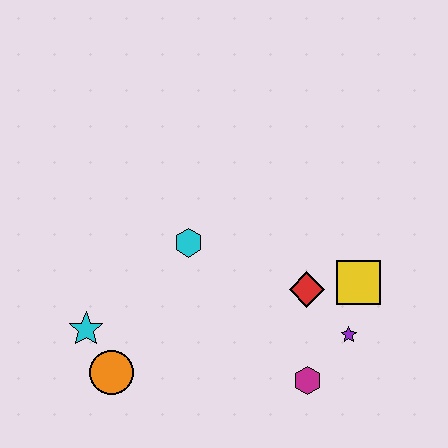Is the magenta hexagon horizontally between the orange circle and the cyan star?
No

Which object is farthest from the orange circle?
The yellow square is farthest from the orange circle.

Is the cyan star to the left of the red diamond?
Yes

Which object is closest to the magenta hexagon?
The purple star is closest to the magenta hexagon.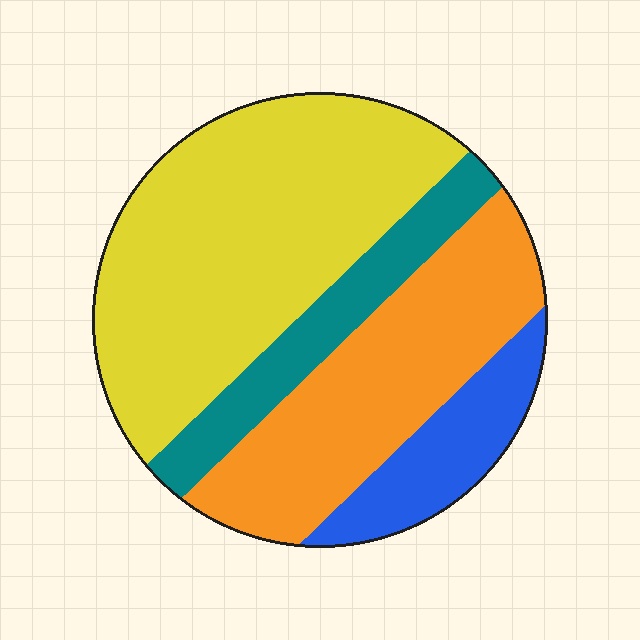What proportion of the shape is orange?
Orange covers around 30% of the shape.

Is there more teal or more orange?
Orange.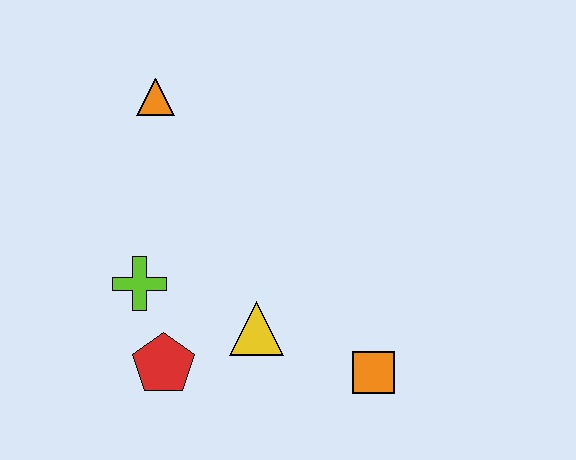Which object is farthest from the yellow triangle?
The orange triangle is farthest from the yellow triangle.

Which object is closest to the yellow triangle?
The red pentagon is closest to the yellow triangle.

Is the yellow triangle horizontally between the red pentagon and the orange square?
Yes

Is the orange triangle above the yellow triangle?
Yes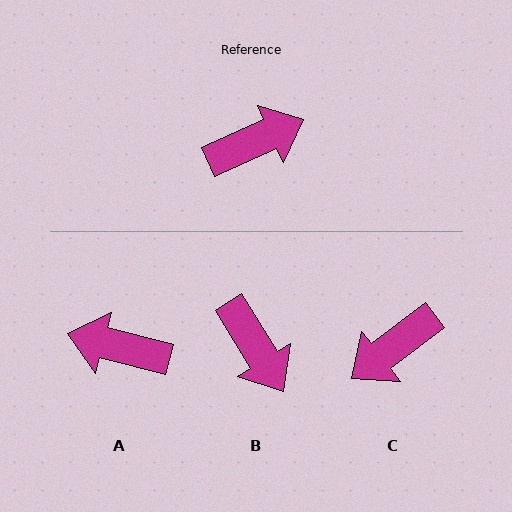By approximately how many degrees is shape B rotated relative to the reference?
Approximately 82 degrees clockwise.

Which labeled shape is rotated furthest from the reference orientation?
C, about 167 degrees away.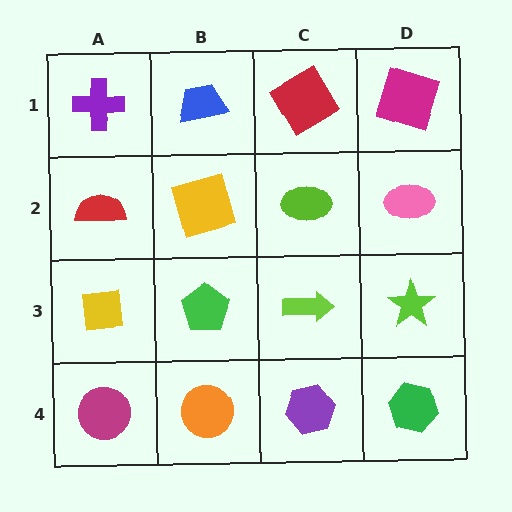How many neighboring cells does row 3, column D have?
3.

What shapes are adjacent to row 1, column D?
A pink ellipse (row 2, column D), a red diamond (row 1, column C).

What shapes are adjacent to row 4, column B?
A green pentagon (row 3, column B), a magenta circle (row 4, column A), a purple hexagon (row 4, column C).